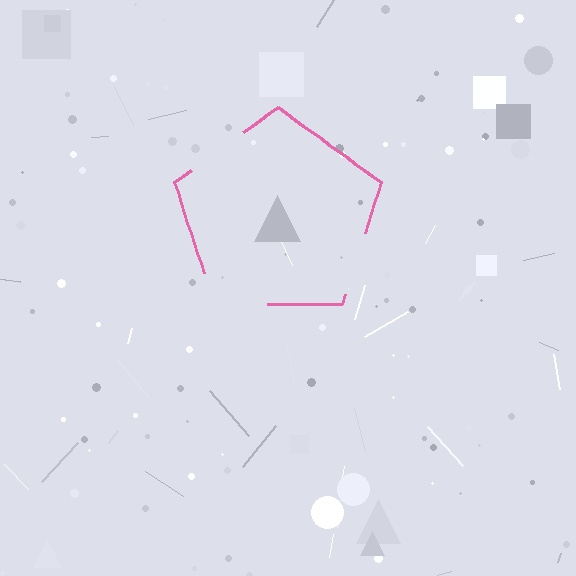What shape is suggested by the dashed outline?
The dashed outline suggests a pentagon.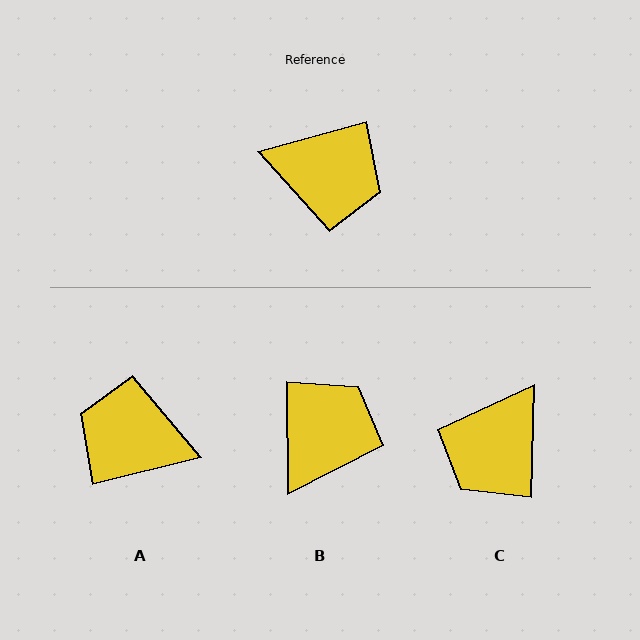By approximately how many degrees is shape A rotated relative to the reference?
Approximately 178 degrees counter-clockwise.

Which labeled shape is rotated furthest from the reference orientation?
A, about 178 degrees away.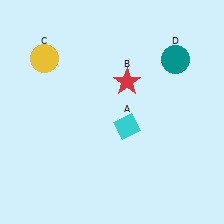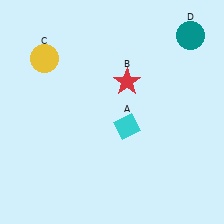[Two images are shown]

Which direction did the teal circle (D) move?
The teal circle (D) moved up.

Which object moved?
The teal circle (D) moved up.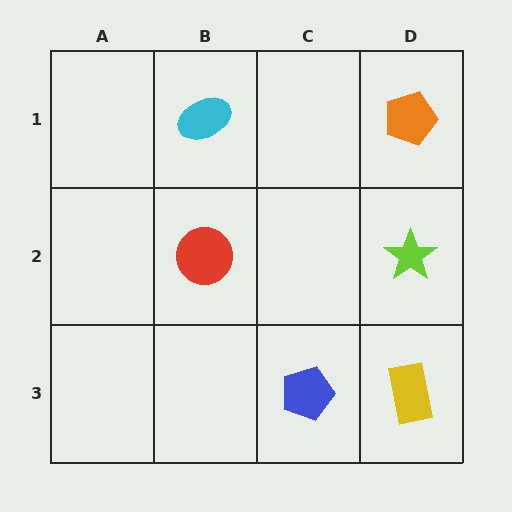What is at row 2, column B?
A red circle.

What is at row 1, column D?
An orange pentagon.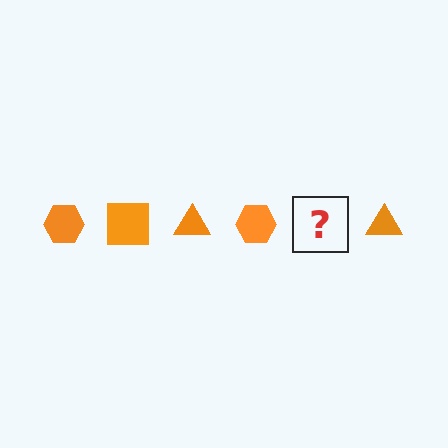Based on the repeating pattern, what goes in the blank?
The blank should be an orange square.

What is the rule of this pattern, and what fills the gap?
The rule is that the pattern cycles through hexagon, square, triangle shapes in orange. The gap should be filled with an orange square.